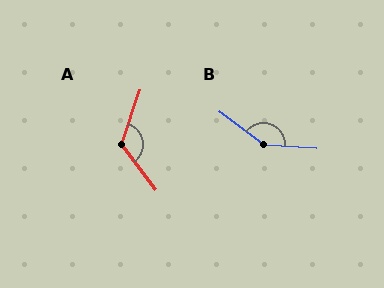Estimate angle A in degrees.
Approximately 124 degrees.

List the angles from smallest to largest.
A (124°), B (147°).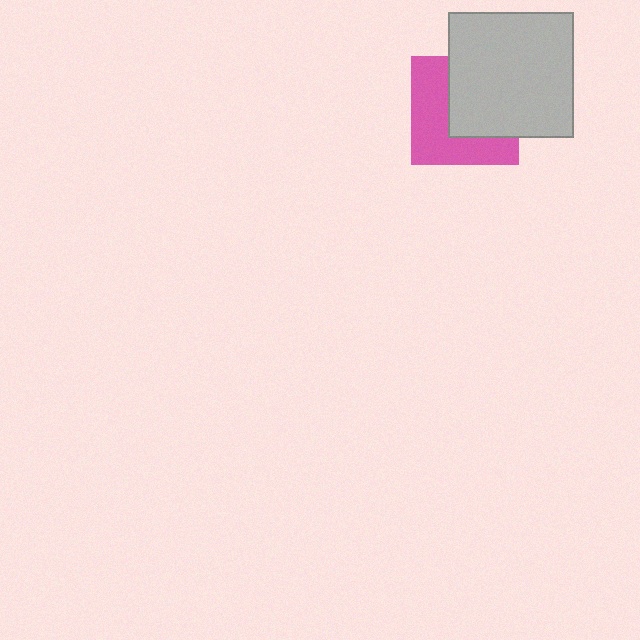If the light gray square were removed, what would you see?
You would see the complete pink square.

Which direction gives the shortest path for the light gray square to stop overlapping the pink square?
Moving toward the upper-right gives the shortest separation.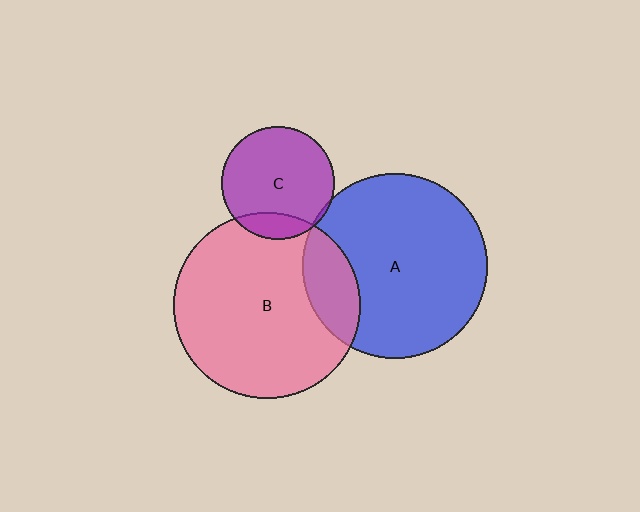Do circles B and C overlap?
Yes.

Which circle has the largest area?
Circle B (pink).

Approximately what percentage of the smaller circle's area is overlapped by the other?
Approximately 15%.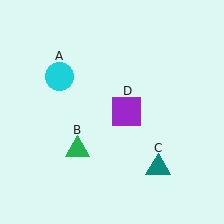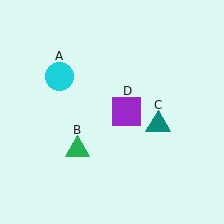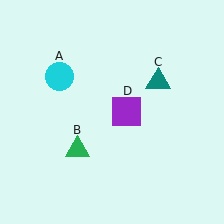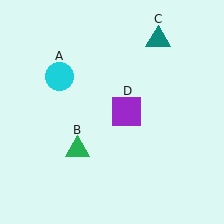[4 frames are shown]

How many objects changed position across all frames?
1 object changed position: teal triangle (object C).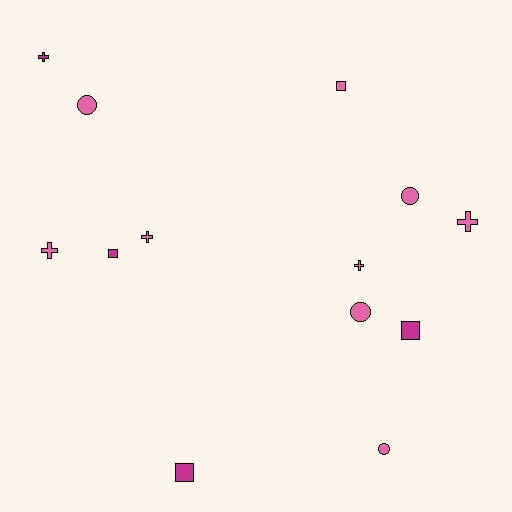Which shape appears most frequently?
Cross, with 5 objects.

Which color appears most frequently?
Pink, with 9 objects.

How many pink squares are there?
There is 1 pink square.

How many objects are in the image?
There are 13 objects.